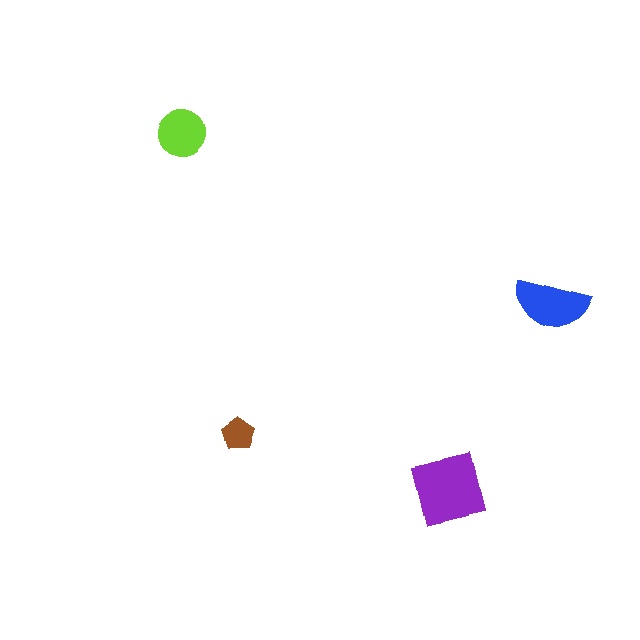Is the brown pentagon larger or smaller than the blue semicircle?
Smaller.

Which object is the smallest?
The brown pentagon.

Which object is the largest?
The purple square.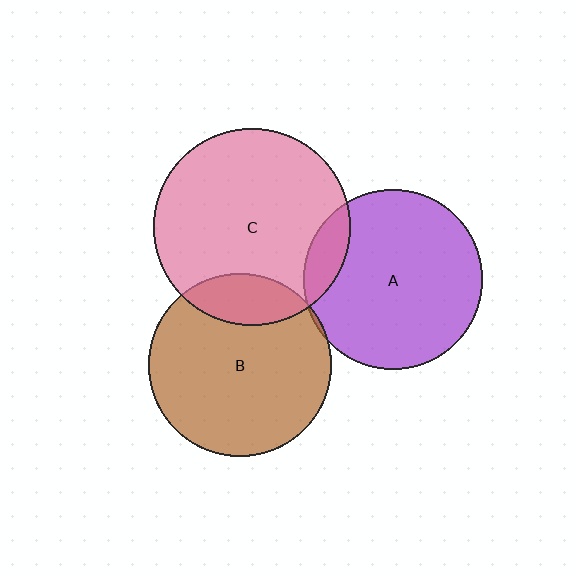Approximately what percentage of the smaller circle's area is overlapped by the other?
Approximately 10%.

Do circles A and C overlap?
Yes.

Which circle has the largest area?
Circle C (pink).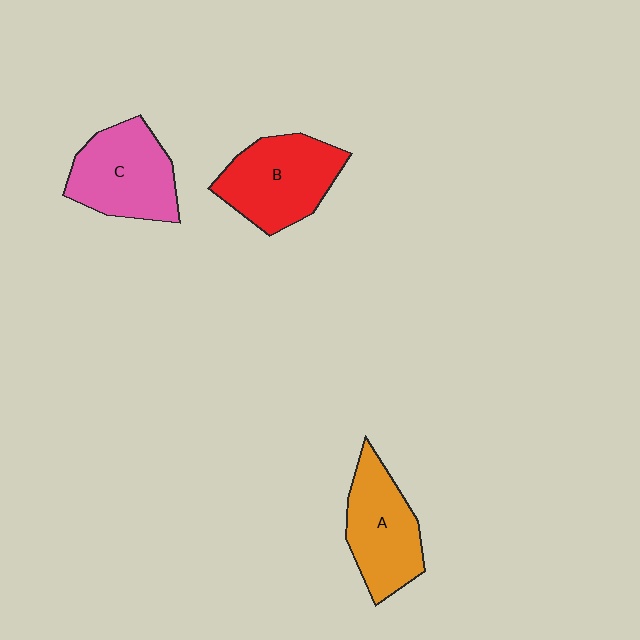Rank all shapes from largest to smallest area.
From largest to smallest: B (red), C (pink), A (orange).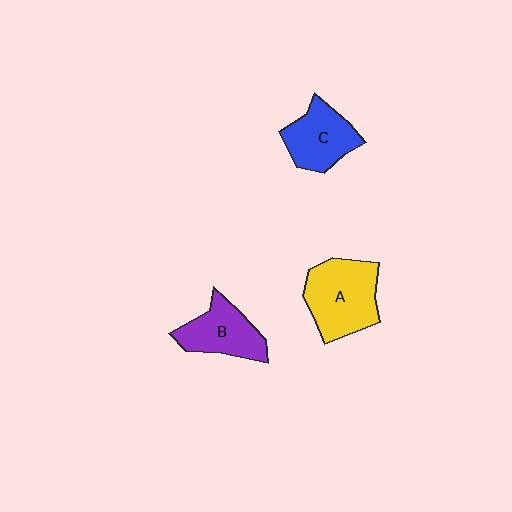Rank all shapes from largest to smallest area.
From largest to smallest: A (yellow), B (purple), C (blue).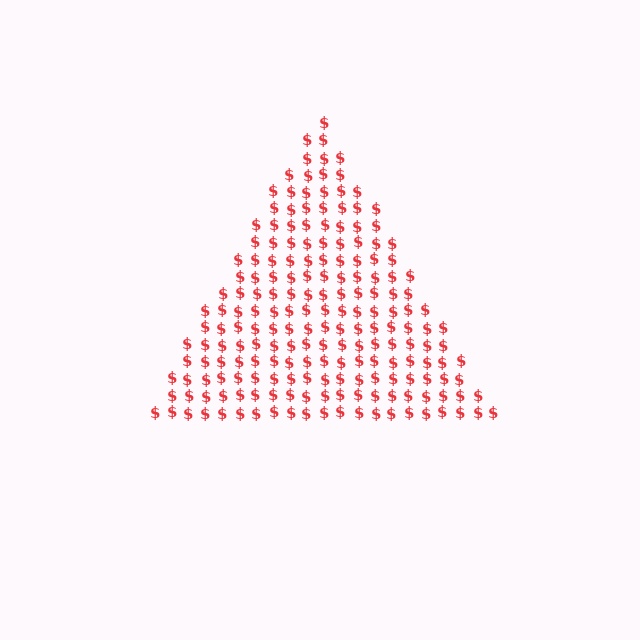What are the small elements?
The small elements are dollar signs.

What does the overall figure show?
The overall figure shows a triangle.